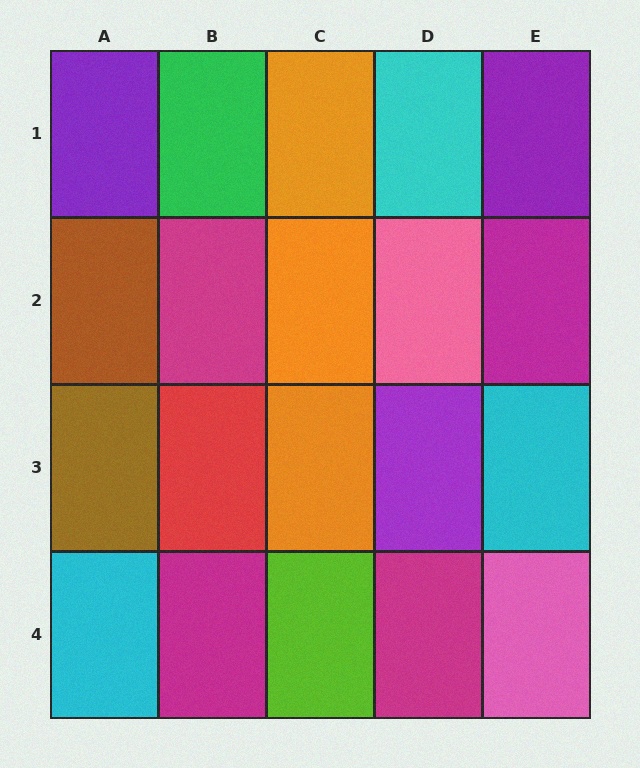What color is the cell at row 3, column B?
Red.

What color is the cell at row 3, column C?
Orange.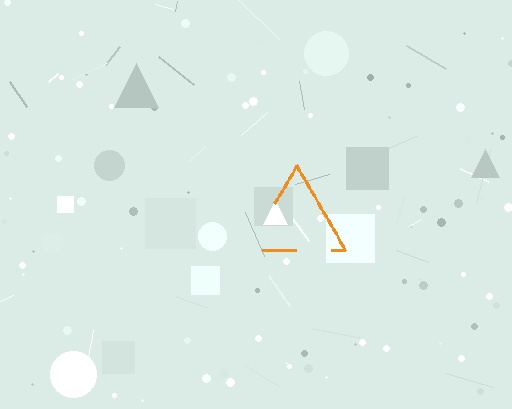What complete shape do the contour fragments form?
The contour fragments form a triangle.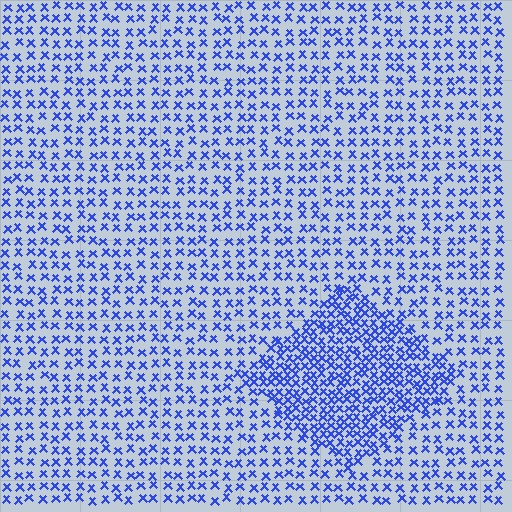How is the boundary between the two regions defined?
The boundary is defined by a change in element density (approximately 2.0x ratio). All elements are the same color, size, and shape.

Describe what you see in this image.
The image contains small blue elements arranged at two different densities. A diamond-shaped region is visible where the elements are more densely packed than the surrounding area.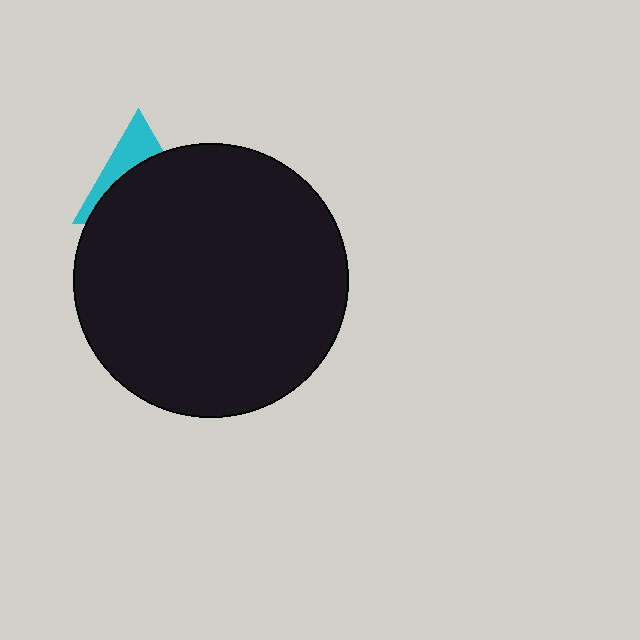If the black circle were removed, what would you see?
You would see the complete cyan triangle.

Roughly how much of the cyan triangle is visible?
A small part of it is visible (roughly 34%).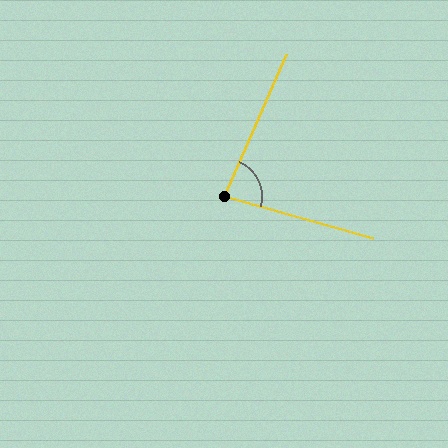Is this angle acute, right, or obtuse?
It is acute.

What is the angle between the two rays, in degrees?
Approximately 82 degrees.